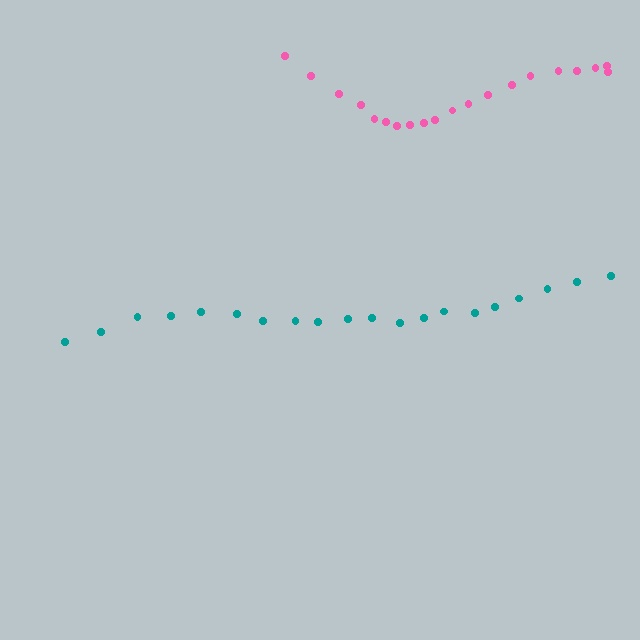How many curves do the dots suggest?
There are 2 distinct paths.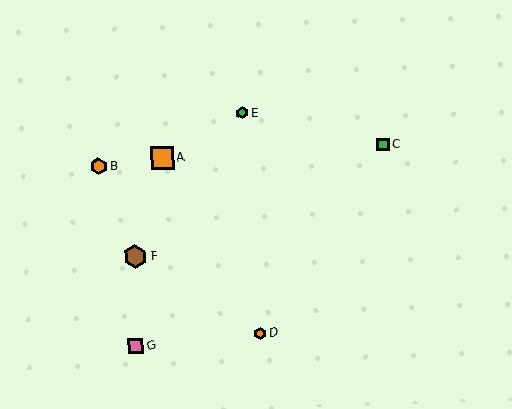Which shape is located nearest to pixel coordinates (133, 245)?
The brown hexagon (labeled F) at (135, 256) is nearest to that location.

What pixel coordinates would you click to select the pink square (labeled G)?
Click at (136, 346) to select the pink square G.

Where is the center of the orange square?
The center of the orange square is at (162, 158).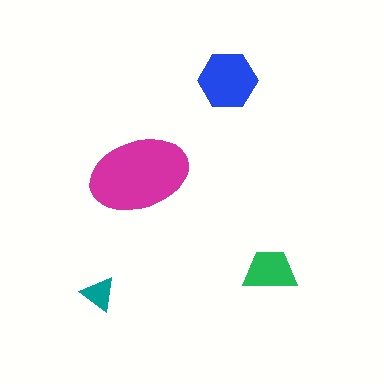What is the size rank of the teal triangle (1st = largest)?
4th.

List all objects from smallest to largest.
The teal triangle, the green trapezoid, the blue hexagon, the magenta ellipse.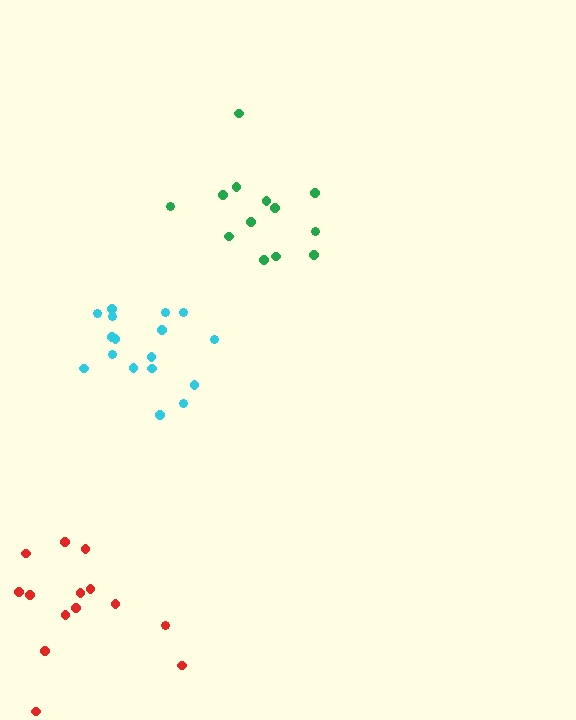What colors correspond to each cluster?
The clusters are colored: green, cyan, red.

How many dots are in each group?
Group 1: 13 dots, Group 2: 17 dots, Group 3: 14 dots (44 total).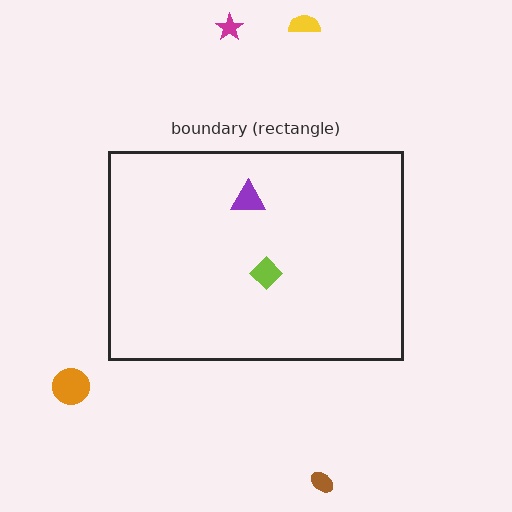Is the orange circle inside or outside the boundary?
Outside.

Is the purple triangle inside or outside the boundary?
Inside.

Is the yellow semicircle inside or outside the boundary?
Outside.